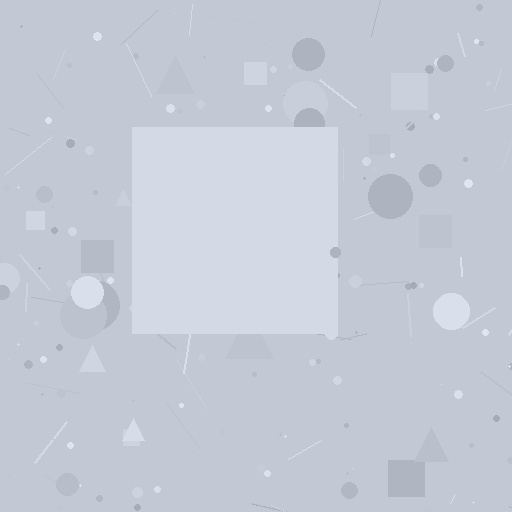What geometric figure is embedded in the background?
A square is embedded in the background.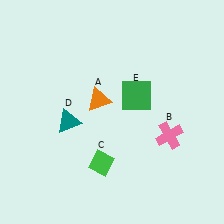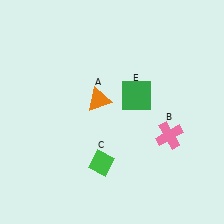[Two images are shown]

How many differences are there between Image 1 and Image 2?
There is 1 difference between the two images.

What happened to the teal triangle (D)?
The teal triangle (D) was removed in Image 2. It was in the bottom-left area of Image 1.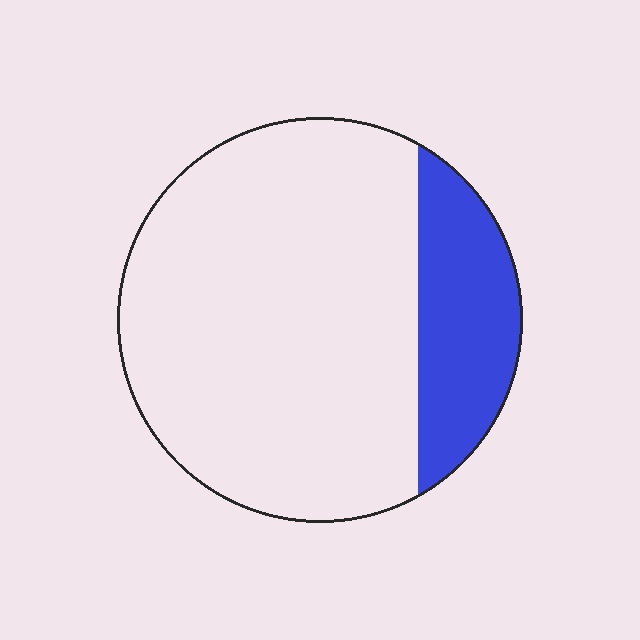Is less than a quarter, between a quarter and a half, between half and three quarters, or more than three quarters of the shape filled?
Less than a quarter.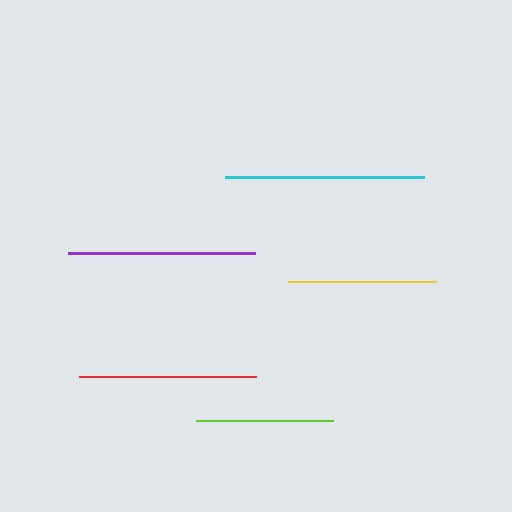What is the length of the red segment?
The red segment is approximately 176 pixels long.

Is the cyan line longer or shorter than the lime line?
The cyan line is longer than the lime line.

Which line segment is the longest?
The cyan line is the longest at approximately 199 pixels.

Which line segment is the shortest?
The lime line is the shortest at approximately 138 pixels.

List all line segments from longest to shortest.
From longest to shortest: cyan, purple, red, yellow, lime.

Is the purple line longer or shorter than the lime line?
The purple line is longer than the lime line.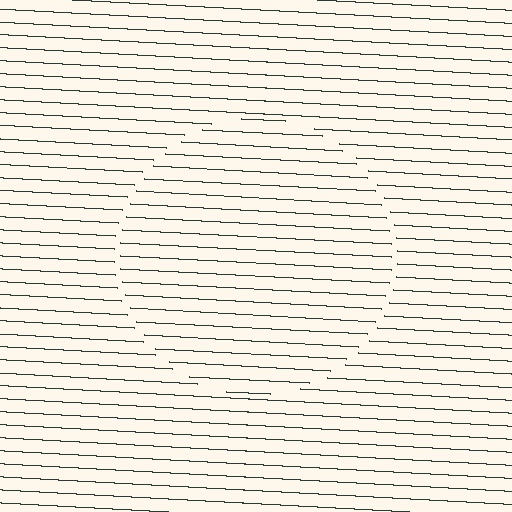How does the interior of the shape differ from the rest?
The interior of the shape contains the same grating, shifted by half a period — the contour is defined by the phase discontinuity where line-ends from the inner and outer gratings abut.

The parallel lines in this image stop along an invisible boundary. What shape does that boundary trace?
An illusory circle. The interior of the shape contains the same grating, shifted by half a period — the contour is defined by the phase discontinuity where line-ends from the inner and outer gratings abut.